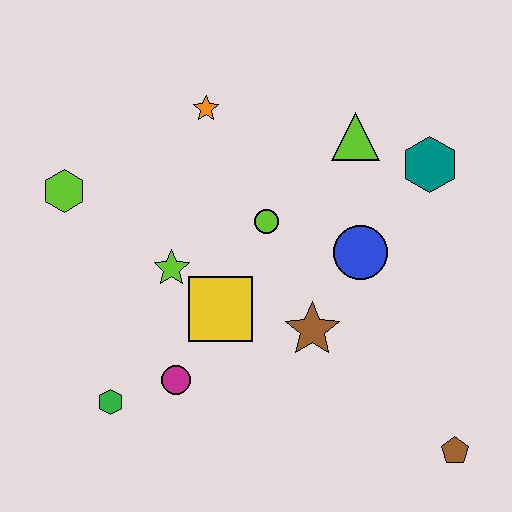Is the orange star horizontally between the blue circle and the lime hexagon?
Yes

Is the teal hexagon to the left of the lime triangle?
No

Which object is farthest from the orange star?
The brown pentagon is farthest from the orange star.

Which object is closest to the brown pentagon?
The brown star is closest to the brown pentagon.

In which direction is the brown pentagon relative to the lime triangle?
The brown pentagon is below the lime triangle.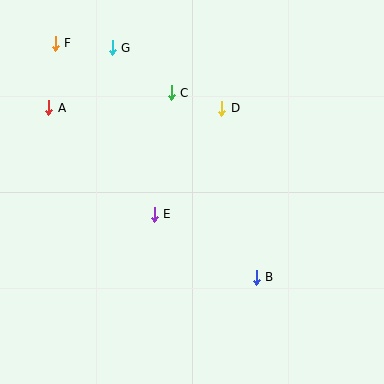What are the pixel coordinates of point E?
Point E is at (154, 214).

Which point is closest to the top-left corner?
Point F is closest to the top-left corner.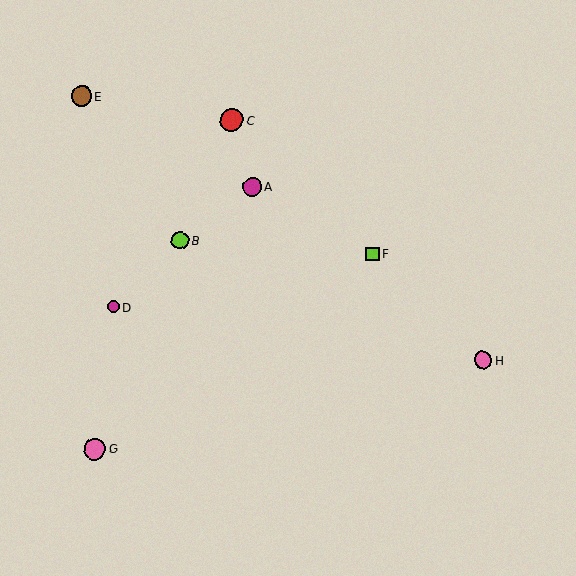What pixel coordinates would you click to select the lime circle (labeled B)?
Click at (180, 241) to select the lime circle B.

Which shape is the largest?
The red circle (labeled C) is the largest.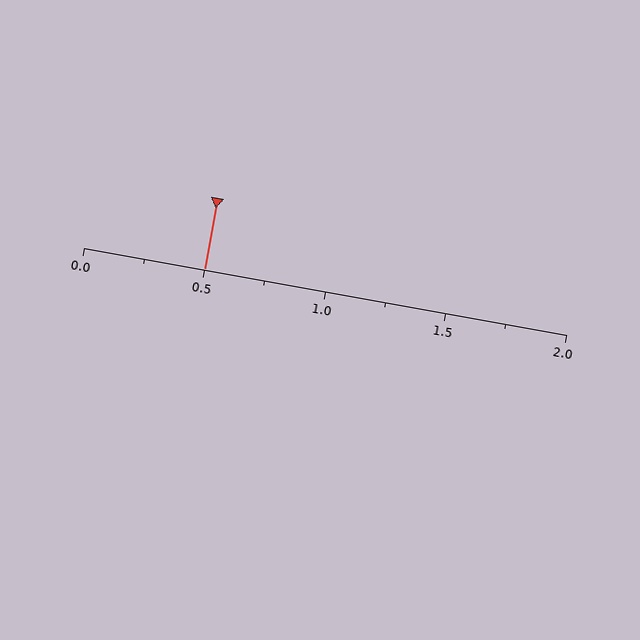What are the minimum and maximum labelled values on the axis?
The axis runs from 0.0 to 2.0.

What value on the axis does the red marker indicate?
The marker indicates approximately 0.5.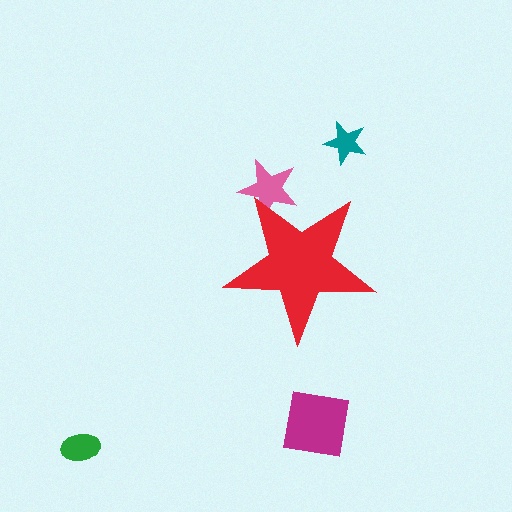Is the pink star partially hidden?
Yes, the pink star is partially hidden behind the red star.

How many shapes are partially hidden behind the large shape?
1 shape is partially hidden.